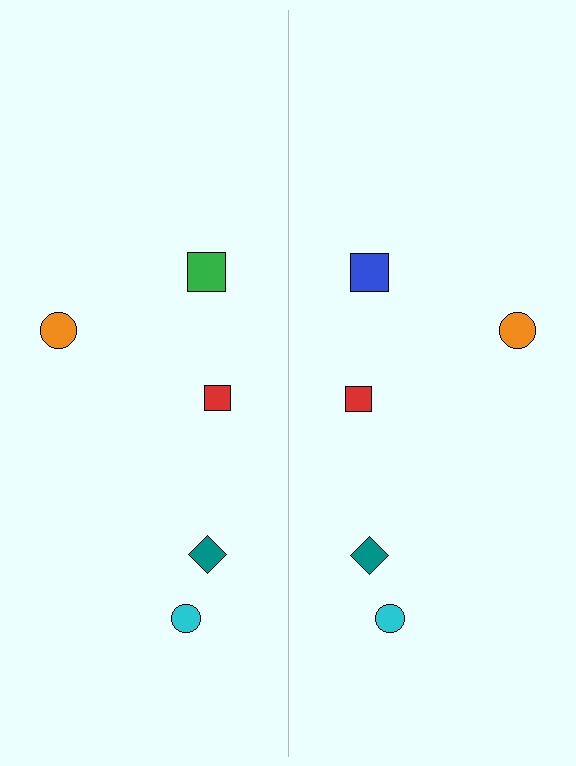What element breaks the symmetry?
The blue square on the right side breaks the symmetry — its mirror counterpart is green.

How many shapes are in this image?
There are 10 shapes in this image.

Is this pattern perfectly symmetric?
No, the pattern is not perfectly symmetric. The blue square on the right side breaks the symmetry — its mirror counterpart is green.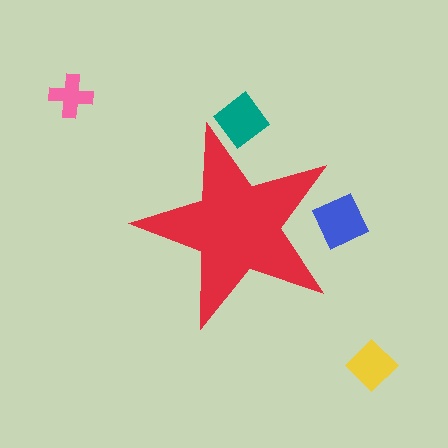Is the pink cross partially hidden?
No, the pink cross is fully visible.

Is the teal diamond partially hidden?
Yes, the teal diamond is partially hidden behind the red star.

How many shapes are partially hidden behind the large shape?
2 shapes are partially hidden.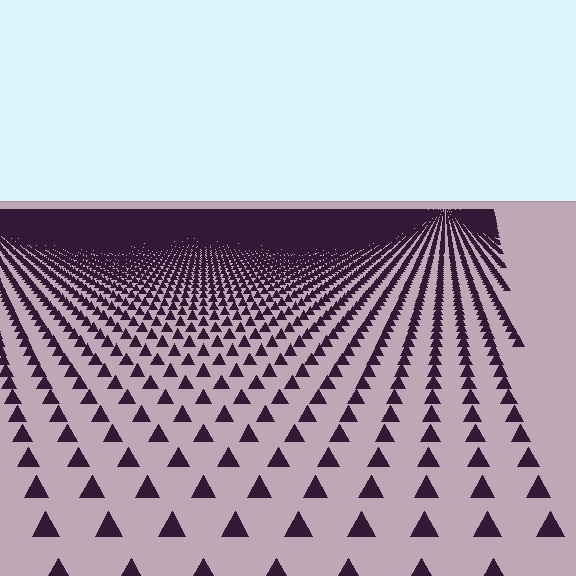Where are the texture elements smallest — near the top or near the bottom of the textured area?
Near the top.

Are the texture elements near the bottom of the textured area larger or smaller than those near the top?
Larger. Near the bottom, elements are closer to the viewer and appear at a bigger on-screen size.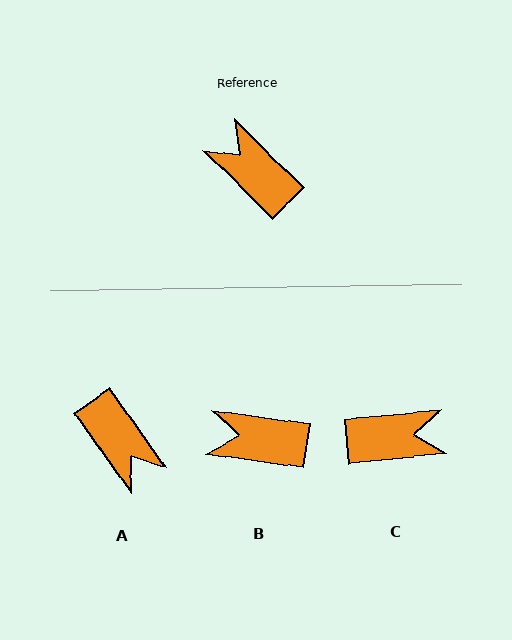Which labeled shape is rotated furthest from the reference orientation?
A, about 170 degrees away.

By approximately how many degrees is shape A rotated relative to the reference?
Approximately 170 degrees counter-clockwise.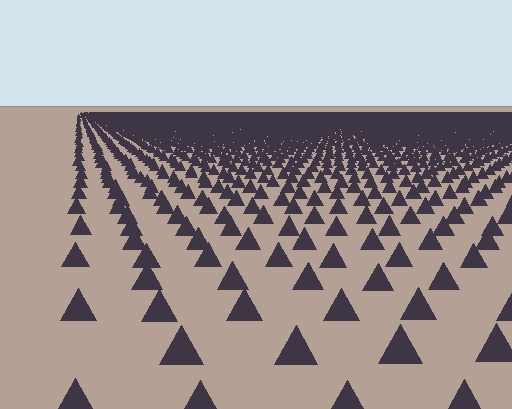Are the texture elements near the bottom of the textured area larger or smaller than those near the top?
Larger. Near the bottom, elements are closer to the viewer and appear at a bigger on-screen size.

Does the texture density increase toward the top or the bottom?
Density increases toward the top.